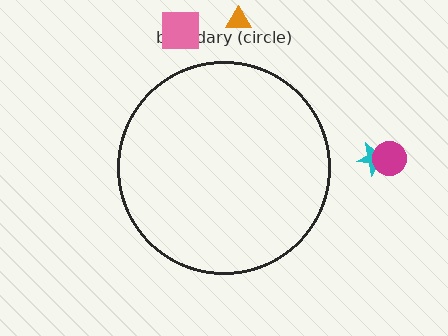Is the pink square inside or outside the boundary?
Outside.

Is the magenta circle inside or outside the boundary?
Outside.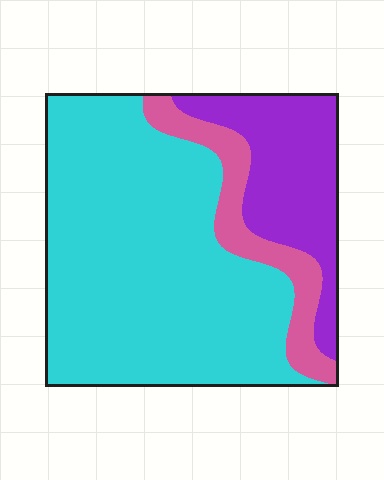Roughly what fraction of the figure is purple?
Purple covers roughly 20% of the figure.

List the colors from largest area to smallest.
From largest to smallest: cyan, purple, pink.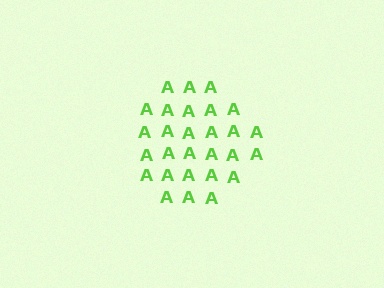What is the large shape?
The large shape is a hexagon.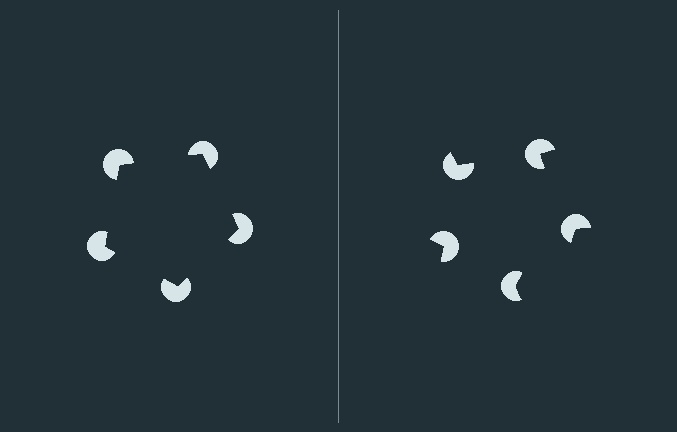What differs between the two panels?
The pac-man discs are positioned identically on both sides; only the wedge orientations differ. On the left they align to a pentagon; on the right they are misaligned.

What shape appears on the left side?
An illusory pentagon.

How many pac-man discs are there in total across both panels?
10 — 5 on each side.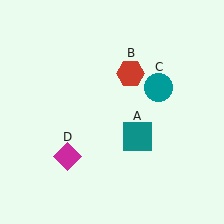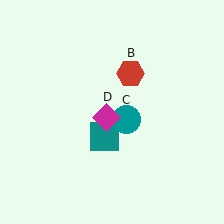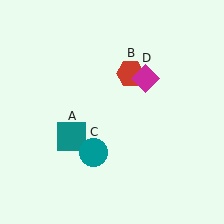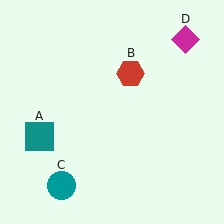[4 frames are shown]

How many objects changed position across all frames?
3 objects changed position: teal square (object A), teal circle (object C), magenta diamond (object D).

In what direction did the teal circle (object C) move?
The teal circle (object C) moved down and to the left.